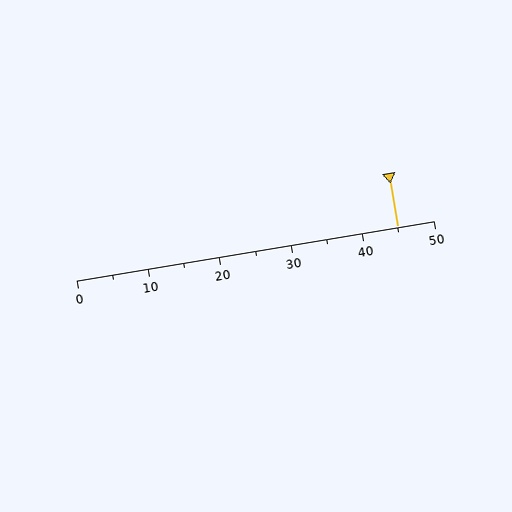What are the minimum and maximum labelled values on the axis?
The axis runs from 0 to 50.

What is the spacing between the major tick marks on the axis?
The major ticks are spaced 10 apart.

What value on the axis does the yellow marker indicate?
The marker indicates approximately 45.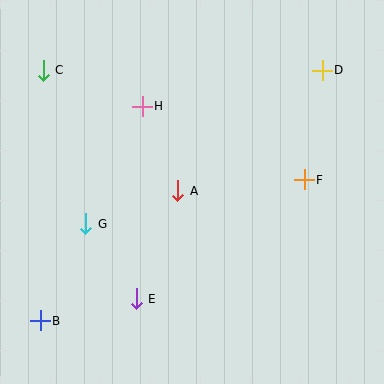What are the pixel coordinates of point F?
Point F is at (304, 180).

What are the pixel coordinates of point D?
Point D is at (322, 70).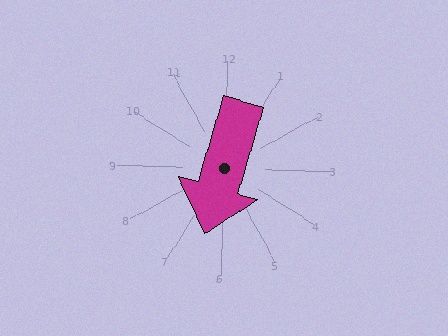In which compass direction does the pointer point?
South.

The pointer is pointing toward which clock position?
Roughly 6 o'clock.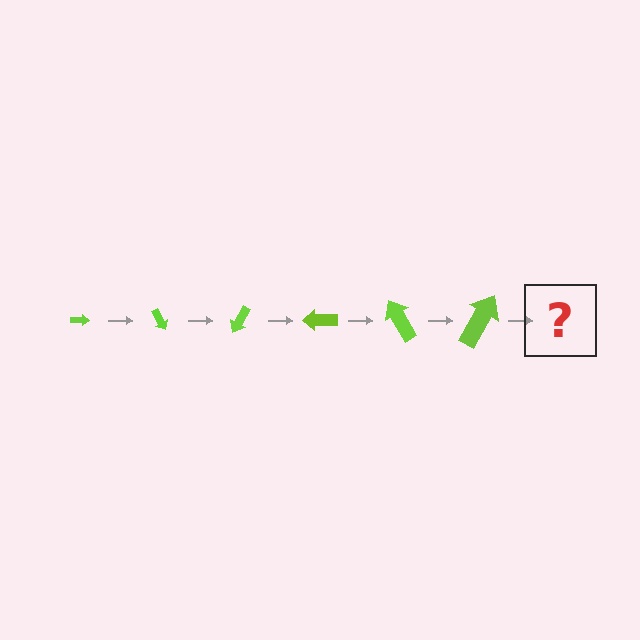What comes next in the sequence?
The next element should be an arrow, larger than the previous one and rotated 360 degrees from the start.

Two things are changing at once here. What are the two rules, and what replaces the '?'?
The two rules are that the arrow grows larger each step and it rotates 60 degrees each step. The '?' should be an arrow, larger than the previous one and rotated 360 degrees from the start.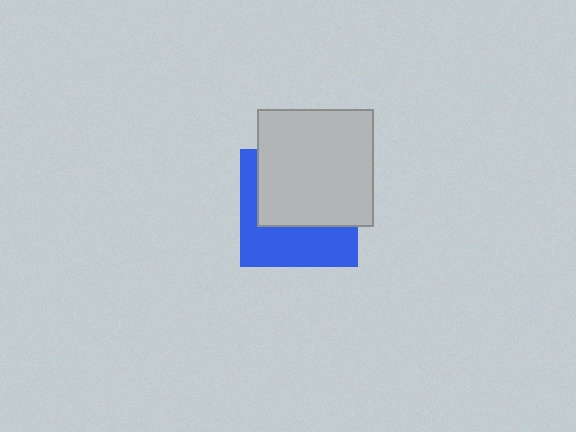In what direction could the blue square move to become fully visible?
The blue square could move down. That would shift it out from behind the light gray square entirely.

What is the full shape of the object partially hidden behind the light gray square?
The partially hidden object is a blue square.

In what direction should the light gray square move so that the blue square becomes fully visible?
The light gray square should move up. That is the shortest direction to clear the overlap and leave the blue square fully visible.